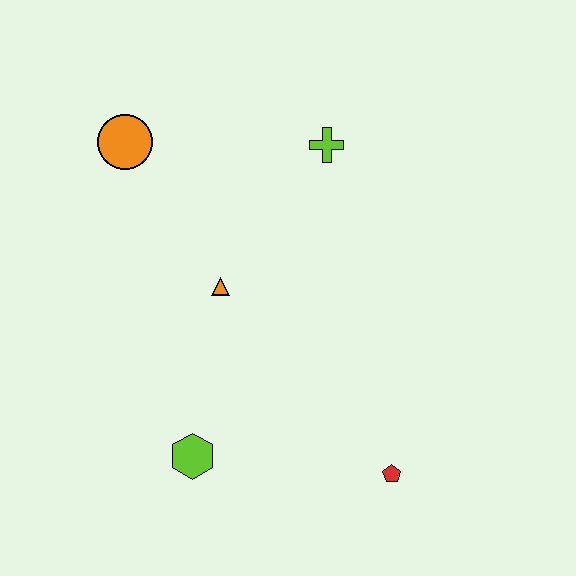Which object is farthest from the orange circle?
The red pentagon is farthest from the orange circle.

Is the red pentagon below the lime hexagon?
Yes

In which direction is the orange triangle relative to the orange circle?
The orange triangle is below the orange circle.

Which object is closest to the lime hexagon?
The orange triangle is closest to the lime hexagon.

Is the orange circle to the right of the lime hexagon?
No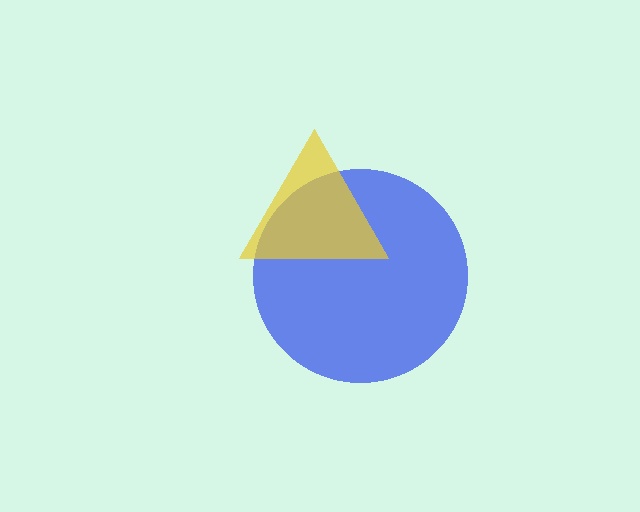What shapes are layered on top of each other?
The layered shapes are: a blue circle, a yellow triangle.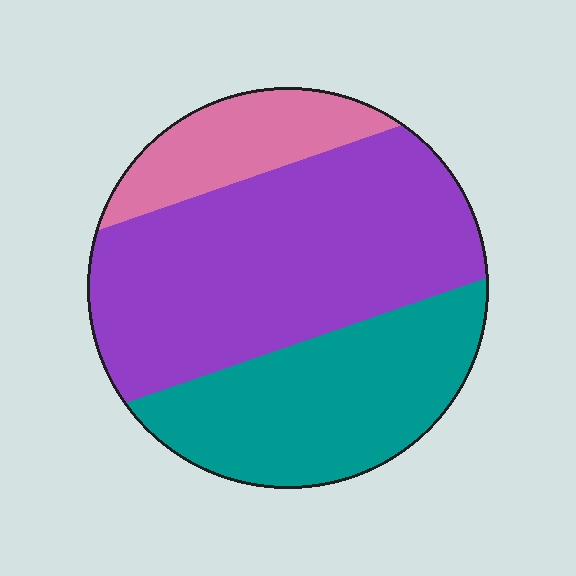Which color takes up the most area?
Purple, at roughly 50%.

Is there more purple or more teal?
Purple.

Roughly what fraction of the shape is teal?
Teal covers about 35% of the shape.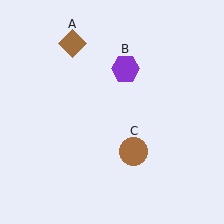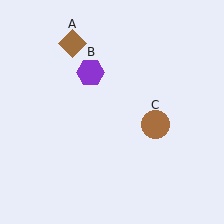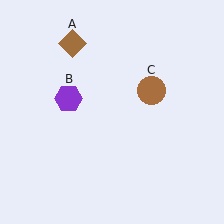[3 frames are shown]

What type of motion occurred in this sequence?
The purple hexagon (object B), brown circle (object C) rotated counterclockwise around the center of the scene.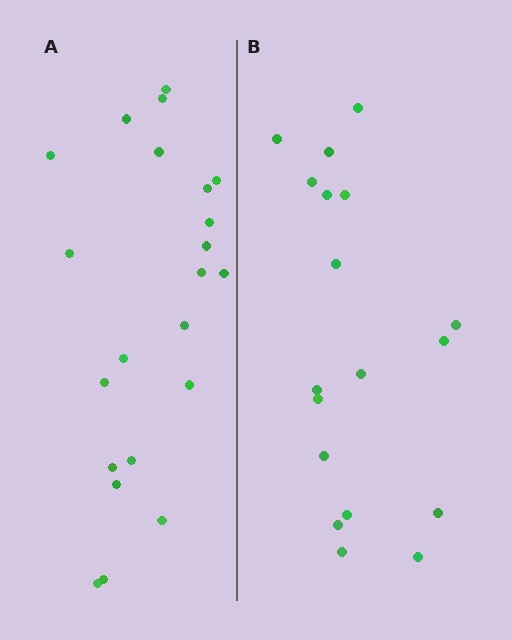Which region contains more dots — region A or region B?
Region A (the left region) has more dots.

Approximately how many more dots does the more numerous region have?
Region A has about 4 more dots than region B.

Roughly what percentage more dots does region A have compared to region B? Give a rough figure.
About 20% more.